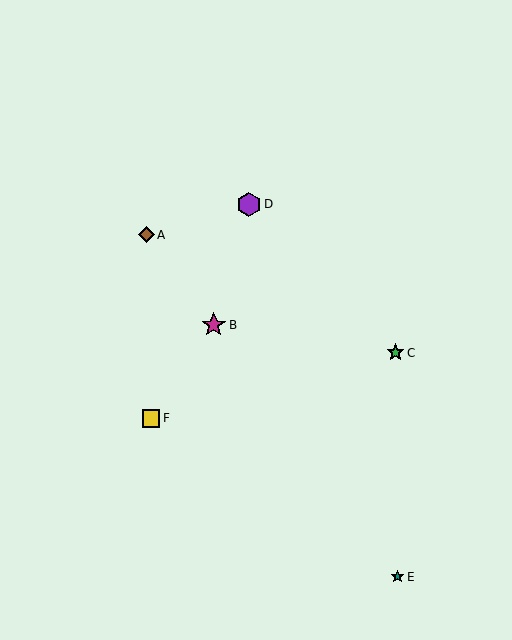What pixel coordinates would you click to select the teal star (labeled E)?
Click at (397, 577) to select the teal star E.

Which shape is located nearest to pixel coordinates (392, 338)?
The green star (labeled C) at (396, 353) is nearest to that location.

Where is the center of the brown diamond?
The center of the brown diamond is at (146, 235).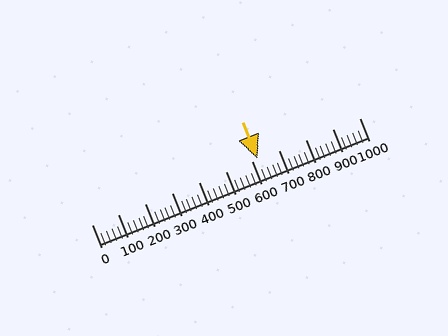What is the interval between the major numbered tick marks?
The major tick marks are spaced 100 units apart.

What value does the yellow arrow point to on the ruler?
The yellow arrow points to approximately 620.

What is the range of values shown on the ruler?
The ruler shows values from 0 to 1000.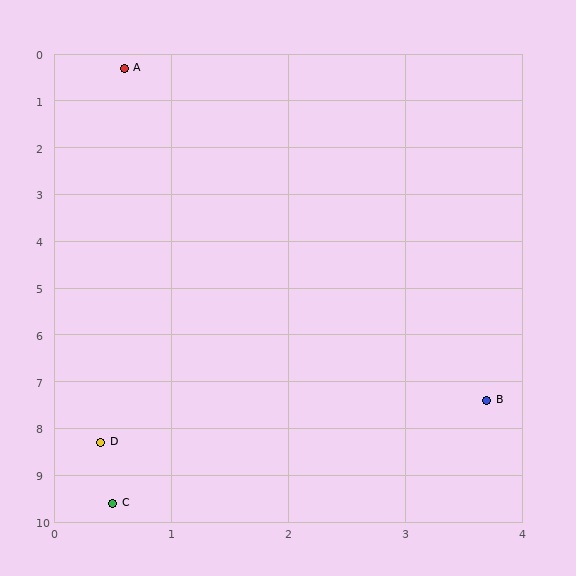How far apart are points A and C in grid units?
Points A and C are about 9.3 grid units apart.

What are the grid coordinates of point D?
Point D is at approximately (0.4, 8.3).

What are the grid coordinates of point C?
Point C is at approximately (0.5, 9.6).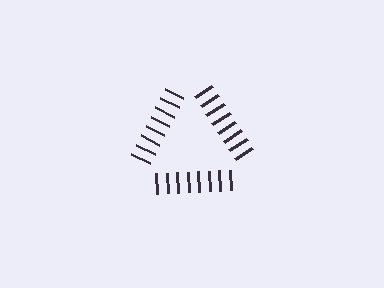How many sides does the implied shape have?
3 sides — the line-ends trace a triangle.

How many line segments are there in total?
24 — 8 along each of the 3 edges.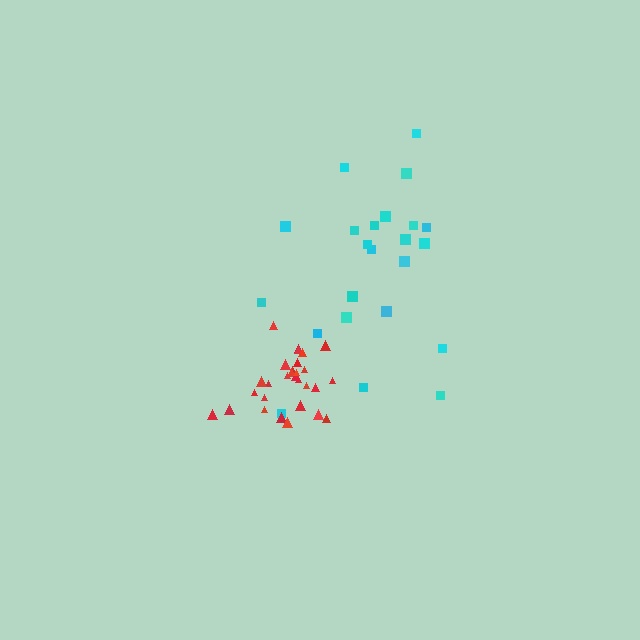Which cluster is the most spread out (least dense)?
Cyan.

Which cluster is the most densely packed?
Red.